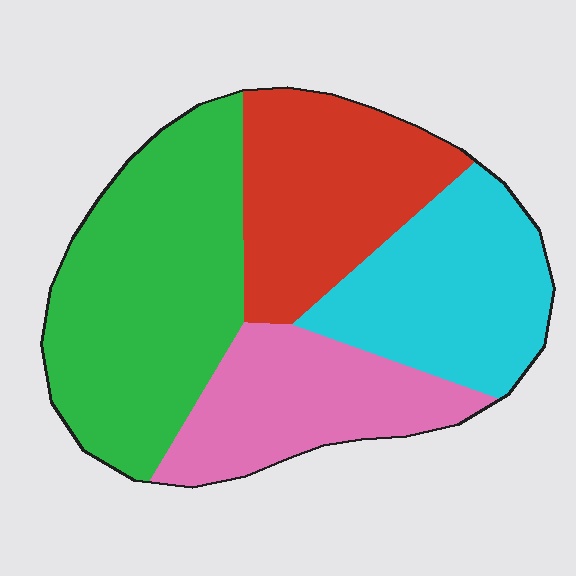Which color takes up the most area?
Green, at roughly 35%.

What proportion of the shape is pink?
Pink takes up about one fifth (1/5) of the shape.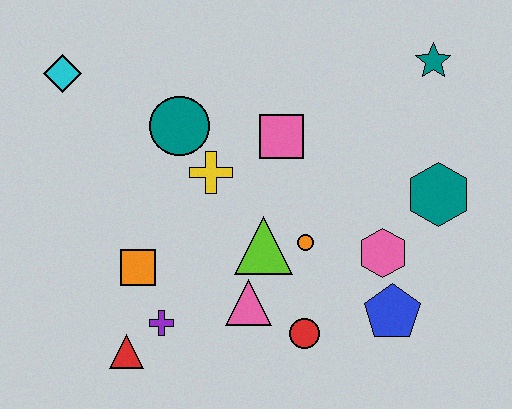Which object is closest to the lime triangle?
The orange circle is closest to the lime triangle.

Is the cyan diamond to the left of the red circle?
Yes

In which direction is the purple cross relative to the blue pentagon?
The purple cross is to the left of the blue pentagon.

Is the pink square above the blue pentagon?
Yes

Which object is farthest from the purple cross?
The teal star is farthest from the purple cross.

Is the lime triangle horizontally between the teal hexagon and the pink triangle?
Yes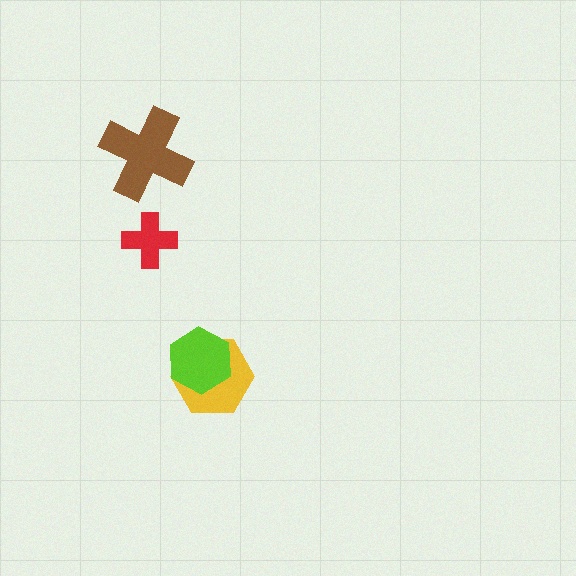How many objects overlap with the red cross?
0 objects overlap with the red cross.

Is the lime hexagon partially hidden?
No, no other shape covers it.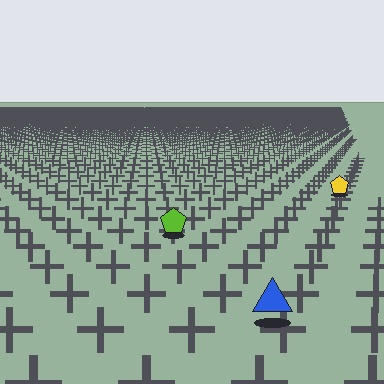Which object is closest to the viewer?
The blue triangle is closest. The texture marks near it are larger and more spread out.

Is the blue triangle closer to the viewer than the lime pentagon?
Yes. The blue triangle is closer — you can tell from the texture gradient: the ground texture is coarser near it.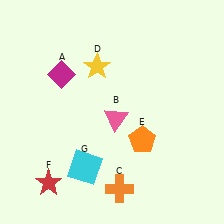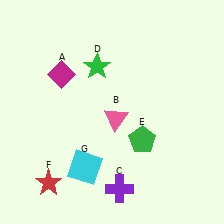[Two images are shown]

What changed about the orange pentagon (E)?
In Image 1, E is orange. In Image 2, it changed to green.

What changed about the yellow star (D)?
In Image 1, D is yellow. In Image 2, it changed to green.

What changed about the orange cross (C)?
In Image 1, C is orange. In Image 2, it changed to purple.